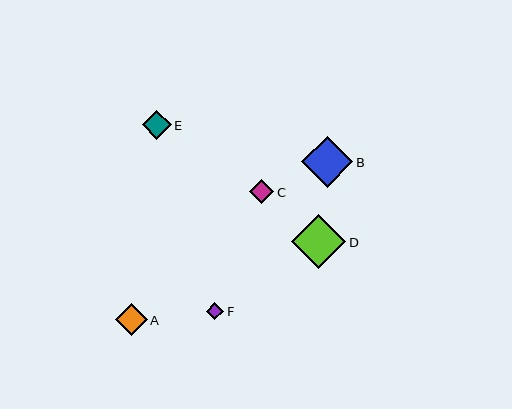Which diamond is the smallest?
Diamond F is the smallest with a size of approximately 17 pixels.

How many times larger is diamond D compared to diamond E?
Diamond D is approximately 1.9 times the size of diamond E.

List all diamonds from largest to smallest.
From largest to smallest: D, B, A, E, C, F.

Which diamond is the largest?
Diamond D is the largest with a size of approximately 54 pixels.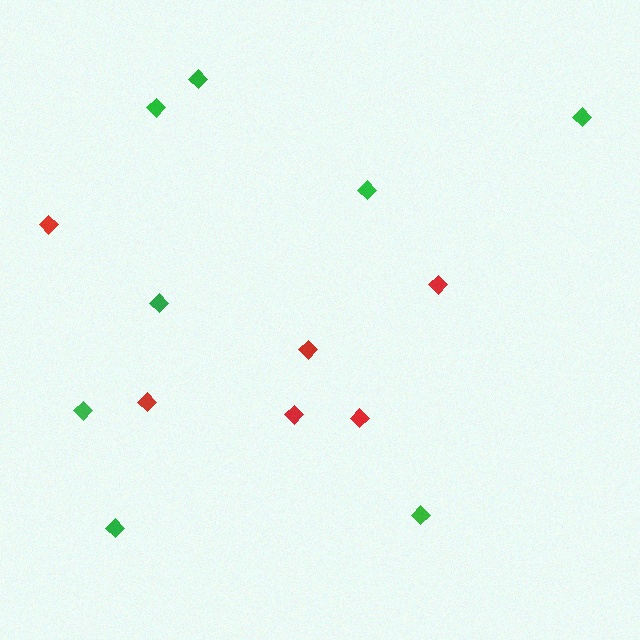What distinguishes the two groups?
There are 2 groups: one group of green diamonds (8) and one group of red diamonds (6).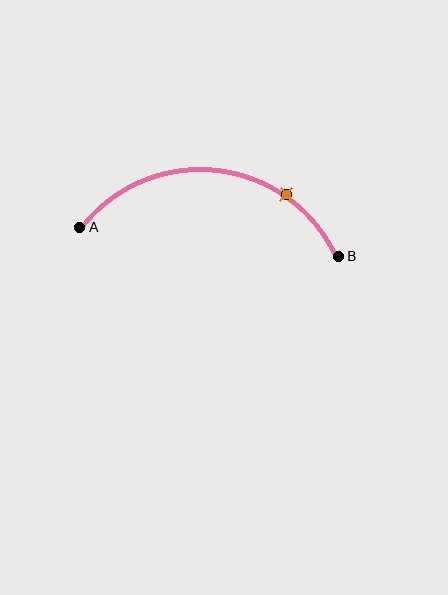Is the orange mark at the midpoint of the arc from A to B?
No. The orange mark lies on the arc but is closer to endpoint B. The arc midpoint would be at the point on the curve equidistant along the arc from both A and B.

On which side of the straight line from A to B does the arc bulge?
The arc bulges above the straight line connecting A and B.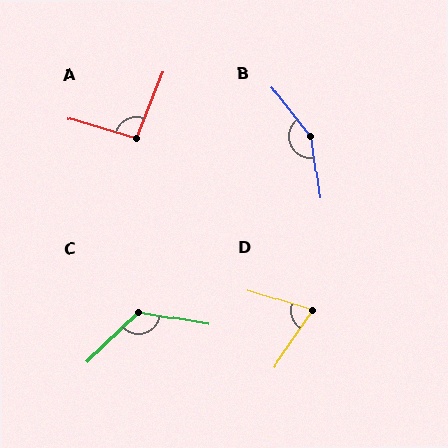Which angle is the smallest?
D, at approximately 73 degrees.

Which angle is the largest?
B, at approximately 150 degrees.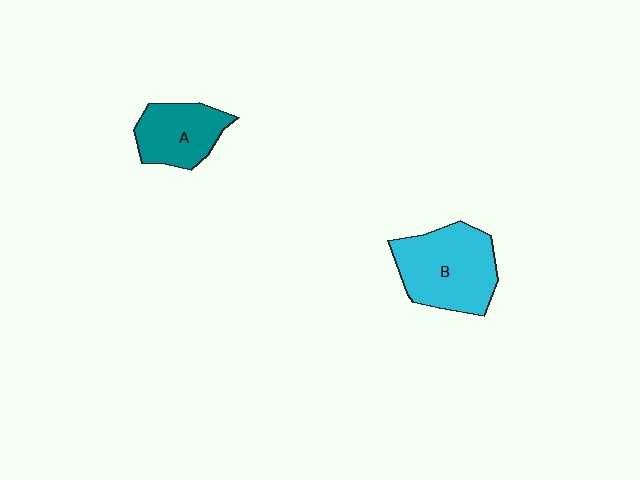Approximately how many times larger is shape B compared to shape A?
Approximately 1.5 times.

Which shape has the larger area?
Shape B (cyan).